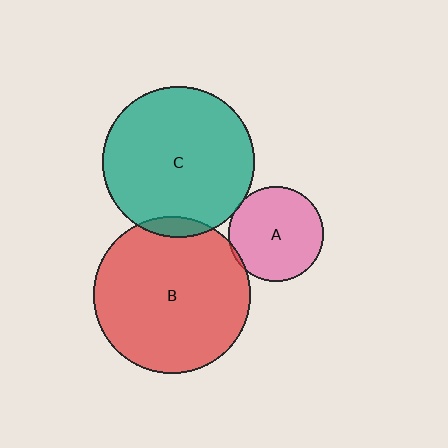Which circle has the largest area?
Circle B (red).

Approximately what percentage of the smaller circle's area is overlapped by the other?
Approximately 5%.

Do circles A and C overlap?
Yes.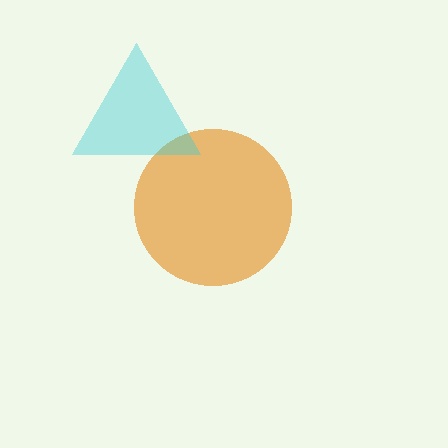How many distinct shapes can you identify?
There are 2 distinct shapes: an orange circle, a cyan triangle.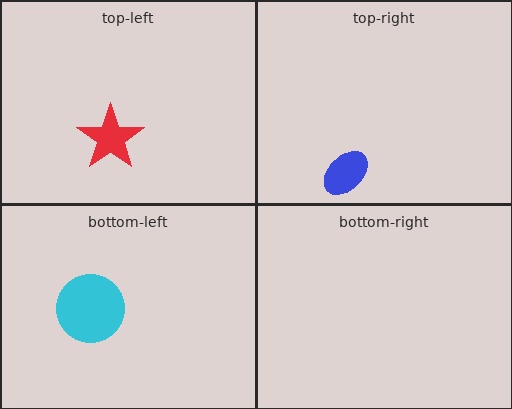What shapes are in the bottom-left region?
The cyan circle.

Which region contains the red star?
The top-left region.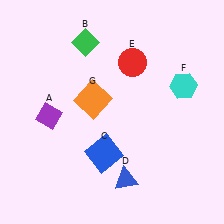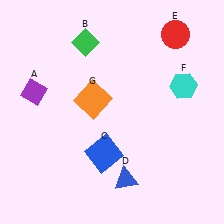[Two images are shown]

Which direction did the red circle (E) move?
The red circle (E) moved right.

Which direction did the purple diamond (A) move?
The purple diamond (A) moved up.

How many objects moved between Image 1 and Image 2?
2 objects moved between the two images.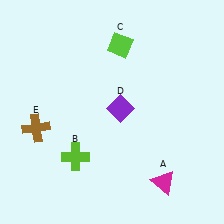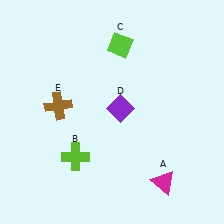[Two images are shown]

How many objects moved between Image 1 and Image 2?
1 object moved between the two images.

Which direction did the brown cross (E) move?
The brown cross (E) moved right.